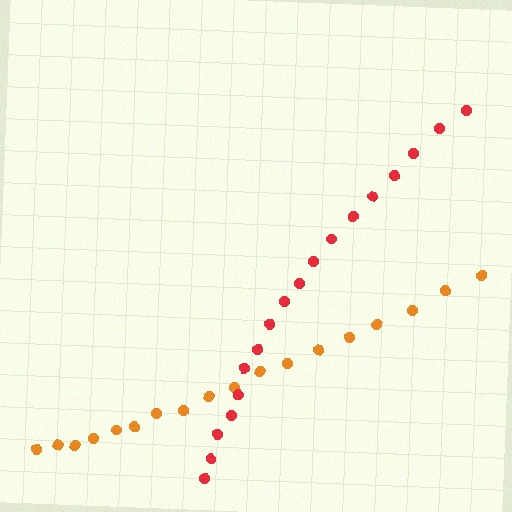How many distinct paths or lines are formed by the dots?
There are 2 distinct paths.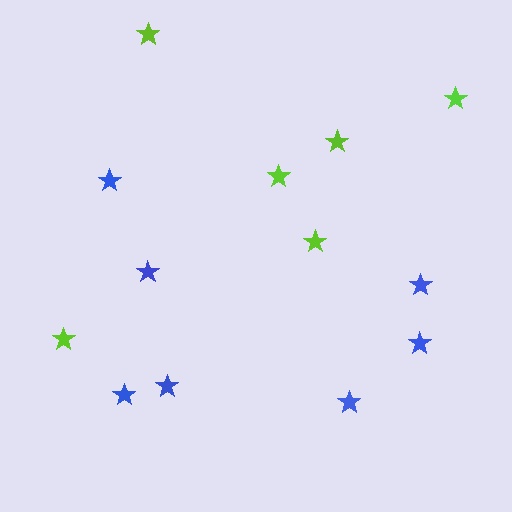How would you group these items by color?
There are 2 groups: one group of blue stars (7) and one group of lime stars (6).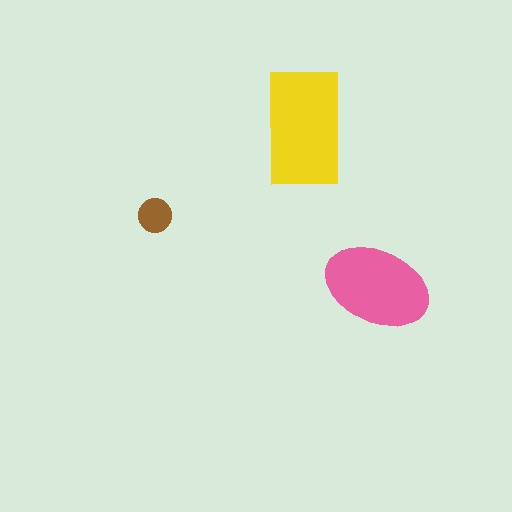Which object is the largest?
The yellow rectangle.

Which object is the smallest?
The brown circle.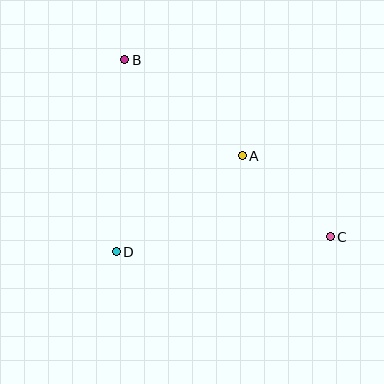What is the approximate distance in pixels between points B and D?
The distance between B and D is approximately 193 pixels.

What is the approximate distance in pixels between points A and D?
The distance between A and D is approximately 159 pixels.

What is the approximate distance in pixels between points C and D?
The distance between C and D is approximately 214 pixels.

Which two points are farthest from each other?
Points B and C are farthest from each other.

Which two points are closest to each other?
Points A and C are closest to each other.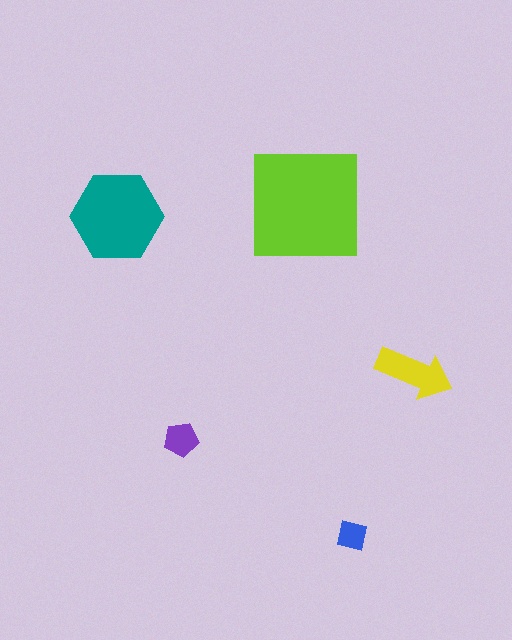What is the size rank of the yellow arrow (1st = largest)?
3rd.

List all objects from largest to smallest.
The lime square, the teal hexagon, the yellow arrow, the purple pentagon, the blue square.